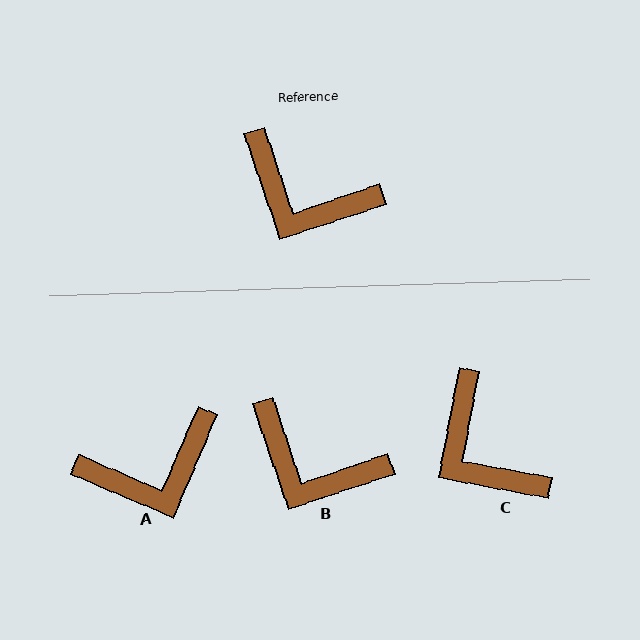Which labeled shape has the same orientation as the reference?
B.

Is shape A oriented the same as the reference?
No, it is off by about 48 degrees.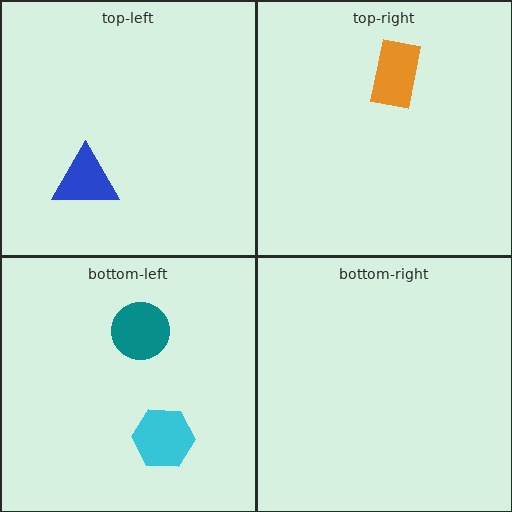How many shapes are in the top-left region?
1.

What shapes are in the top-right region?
The orange rectangle.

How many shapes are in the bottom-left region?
2.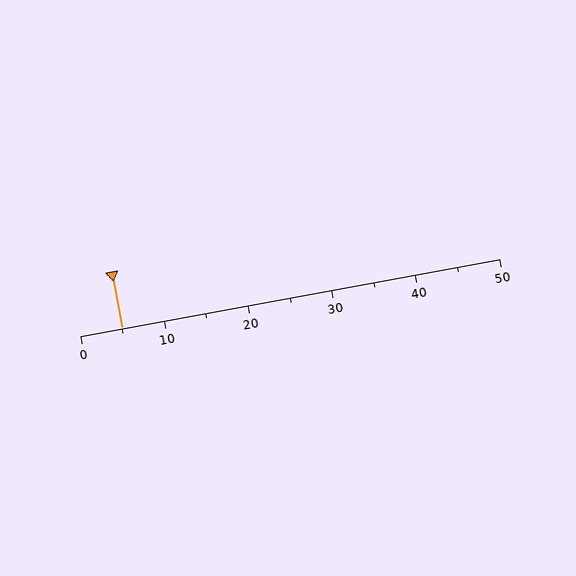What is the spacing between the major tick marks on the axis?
The major ticks are spaced 10 apart.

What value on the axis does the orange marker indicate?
The marker indicates approximately 5.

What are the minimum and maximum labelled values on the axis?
The axis runs from 0 to 50.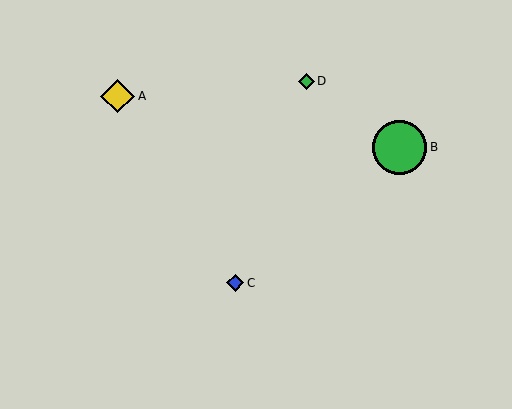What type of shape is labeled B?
Shape B is a green circle.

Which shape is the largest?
The green circle (labeled B) is the largest.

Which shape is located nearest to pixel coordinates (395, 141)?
The green circle (labeled B) at (400, 147) is nearest to that location.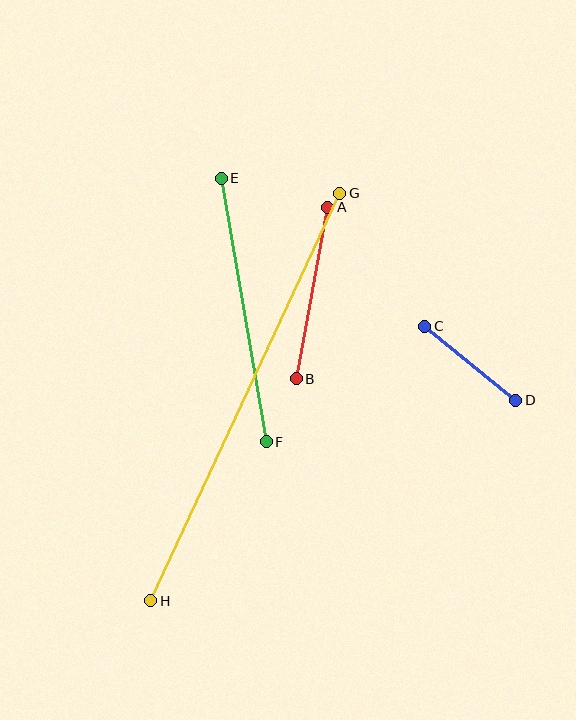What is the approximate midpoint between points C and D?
The midpoint is at approximately (470, 363) pixels.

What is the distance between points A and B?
The distance is approximately 174 pixels.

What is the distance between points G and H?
The distance is approximately 449 pixels.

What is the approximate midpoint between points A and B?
The midpoint is at approximately (312, 293) pixels.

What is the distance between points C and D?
The distance is approximately 118 pixels.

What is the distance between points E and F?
The distance is approximately 267 pixels.